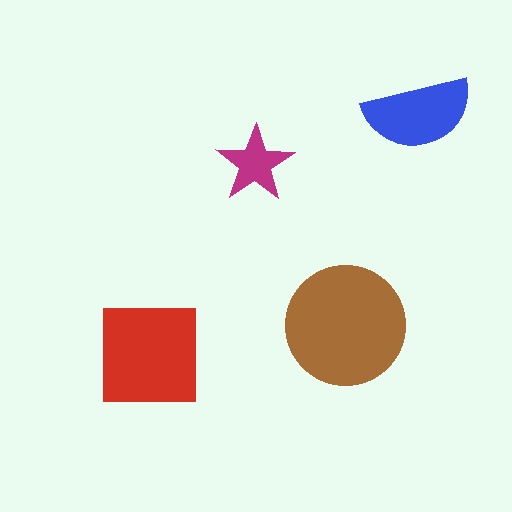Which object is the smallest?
The magenta star.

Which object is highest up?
The blue semicircle is topmost.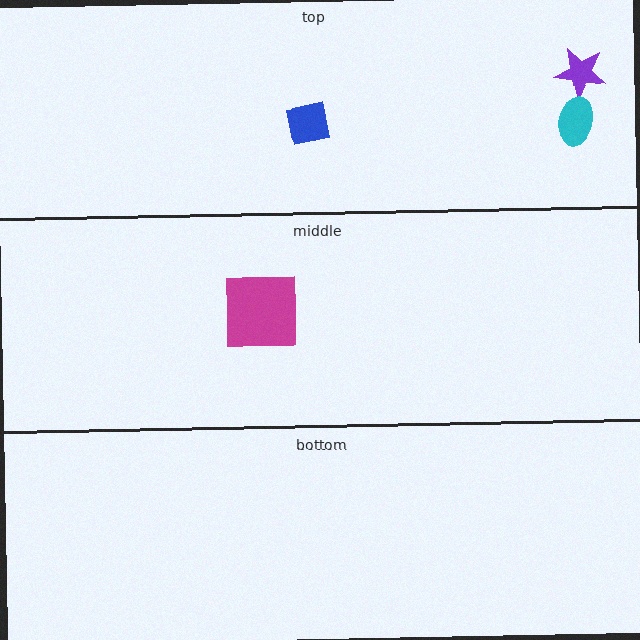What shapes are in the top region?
The blue square, the purple star, the cyan ellipse.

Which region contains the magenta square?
The middle region.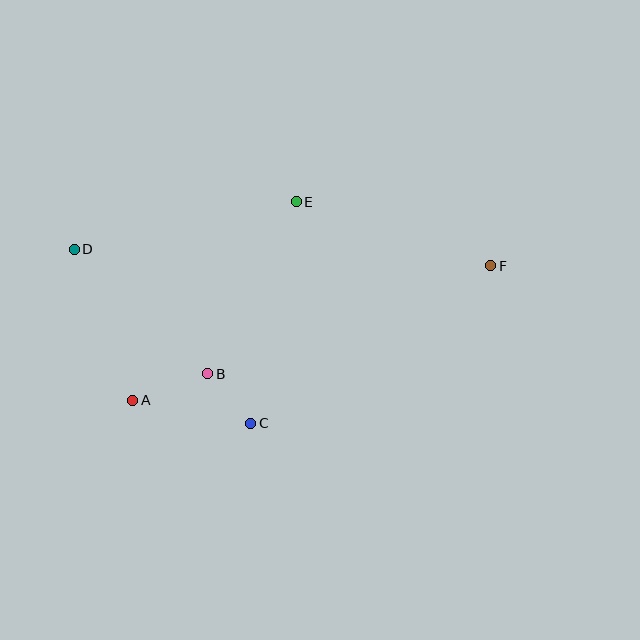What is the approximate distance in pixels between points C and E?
The distance between C and E is approximately 226 pixels.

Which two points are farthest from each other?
Points D and F are farthest from each other.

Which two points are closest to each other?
Points B and C are closest to each other.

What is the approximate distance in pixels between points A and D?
The distance between A and D is approximately 162 pixels.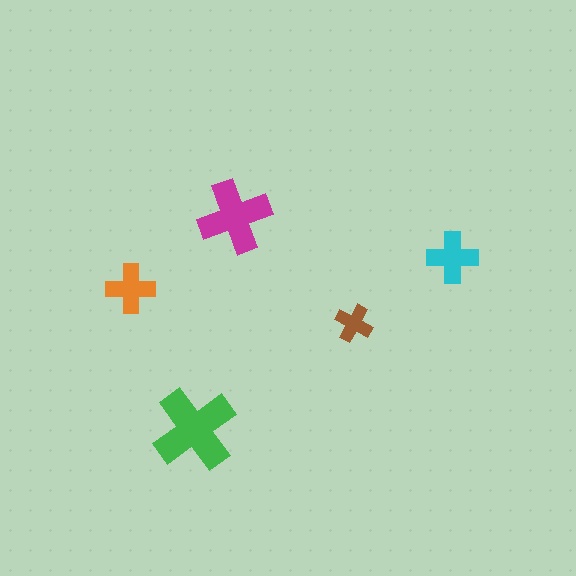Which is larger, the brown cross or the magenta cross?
The magenta one.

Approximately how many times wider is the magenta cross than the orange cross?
About 1.5 times wider.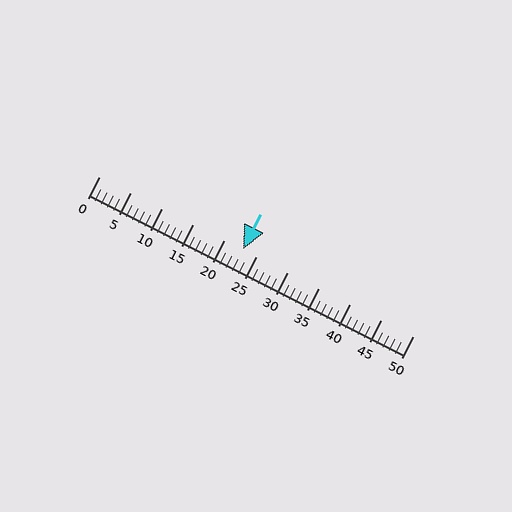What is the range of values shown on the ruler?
The ruler shows values from 0 to 50.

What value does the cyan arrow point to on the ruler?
The cyan arrow points to approximately 23.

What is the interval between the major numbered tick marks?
The major tick marks are spaced 5 units apart.